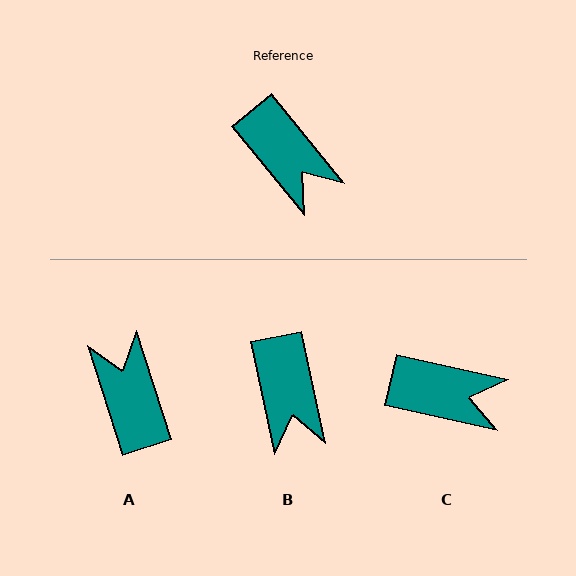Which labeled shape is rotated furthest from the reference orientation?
A, about 159 degrees away.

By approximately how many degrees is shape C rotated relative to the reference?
Approximately 38 degrees counter-clockwise.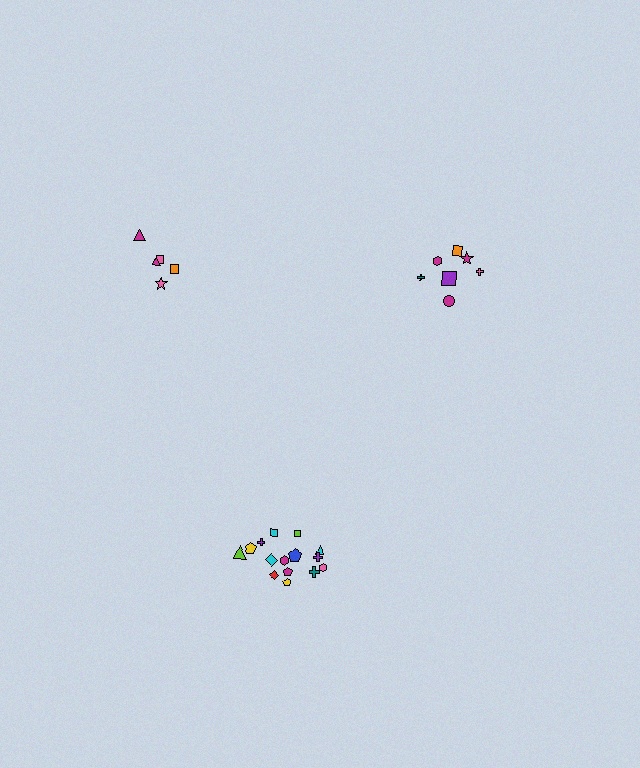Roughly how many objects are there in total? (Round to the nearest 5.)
Roughly 25 objects in total.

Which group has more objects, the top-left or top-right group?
The top-right group.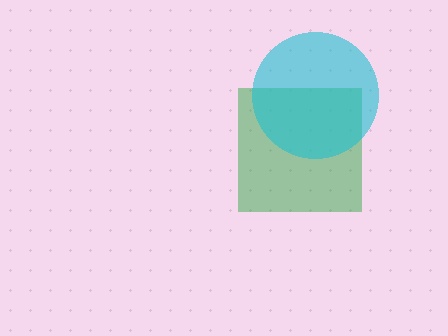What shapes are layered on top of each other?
The layered shapes are: a green square, a cyan circle.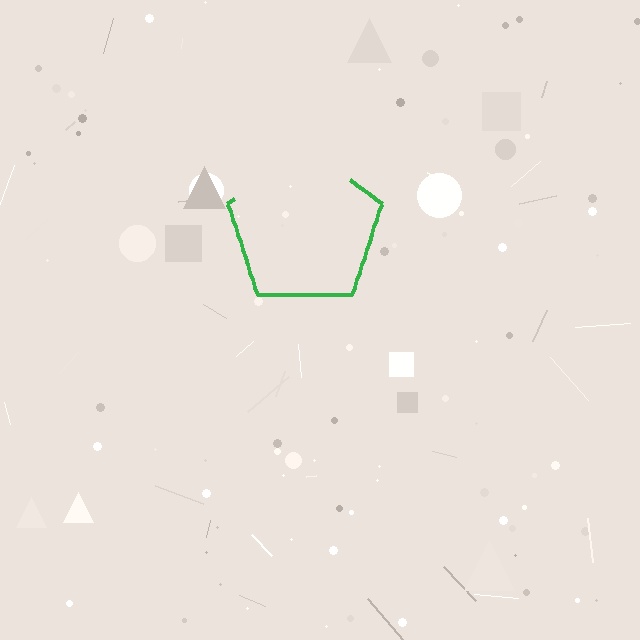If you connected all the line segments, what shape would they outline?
They would outline a pentagon.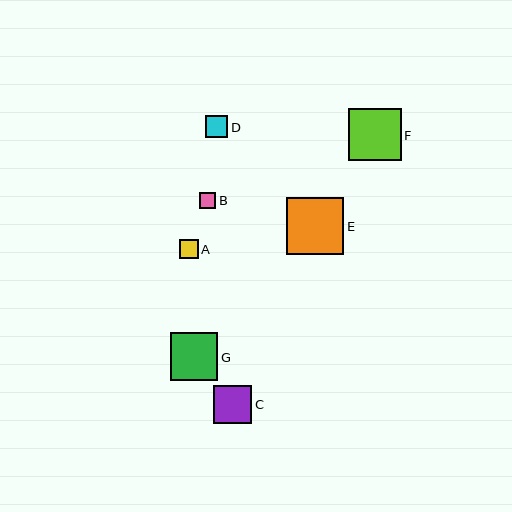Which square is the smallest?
Square B is the smallest with a size of approximately 16 pixels.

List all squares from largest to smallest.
From largest to smallest: E, F, G, C, D, A, B.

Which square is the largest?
Square E is the largest with a size of approximately 57 pixels.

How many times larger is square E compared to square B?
Square E is approximately 3.5 times the size of square B.